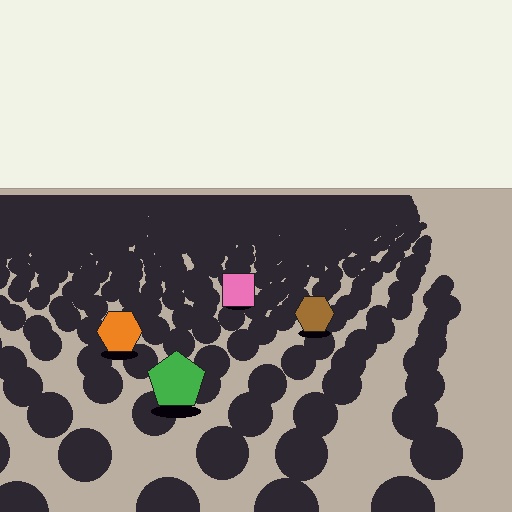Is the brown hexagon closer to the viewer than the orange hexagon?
No. The orange hexagon is closer — you can tell from the texture gradient: the ground texture is coarser near it.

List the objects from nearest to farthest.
From nearest to farthest: the green pentagon, the orange hexagon, the brown hexagon, the pink square.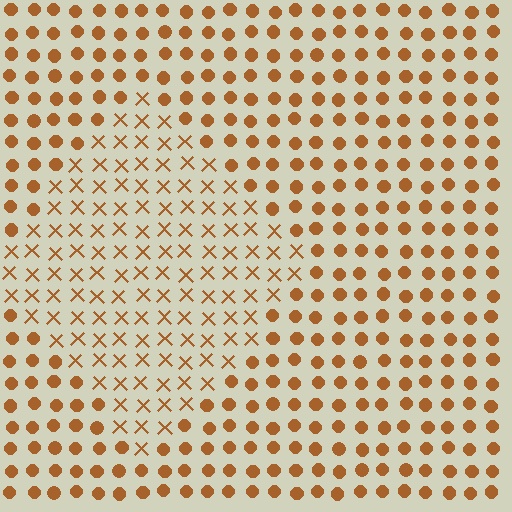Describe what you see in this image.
The image is filled with small brown elements arranged in a uniform grid. A diamond-shaped region contains X marks, while the surrounding area contains circles. The boundary is defined purely by the change in element shape.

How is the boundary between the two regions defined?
The boundary is defined by a change in element shape: X marks inside vs. circles outside. All elements share the same color and spacing.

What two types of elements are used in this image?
The image uses X marks inside the diamond region and circles outside it.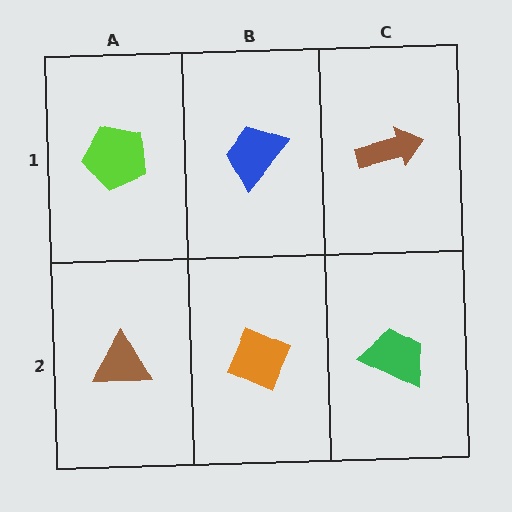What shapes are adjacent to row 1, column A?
A brown triangle (row 2, column A), a blue trapezoid (row 1, column B).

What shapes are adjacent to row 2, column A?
A lime pentagon (row 1, column A), an orange diamond (row 2, column B).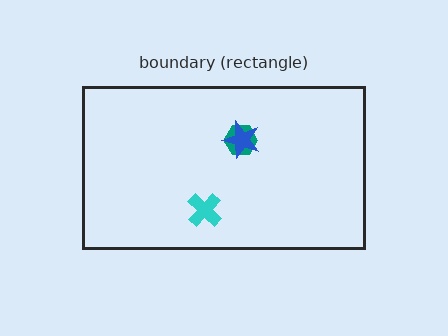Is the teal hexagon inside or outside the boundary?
Inside.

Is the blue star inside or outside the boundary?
Inside.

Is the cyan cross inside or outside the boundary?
Inside.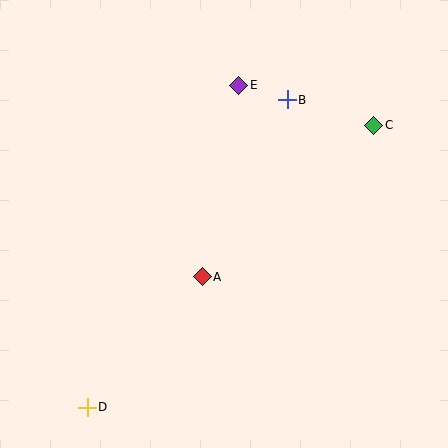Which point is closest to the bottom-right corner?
Point A is closest to the bottom-right corner.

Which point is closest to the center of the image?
Point A at (202, 277) is closest to the center.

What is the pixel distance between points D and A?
The distance between D and A is 174 pixels.